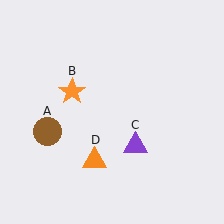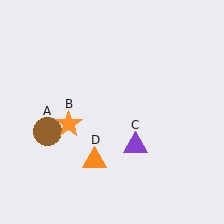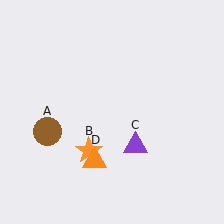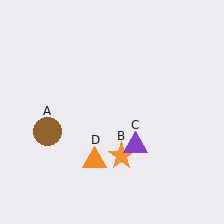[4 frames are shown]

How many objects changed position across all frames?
1 object changed position: orange star (object B).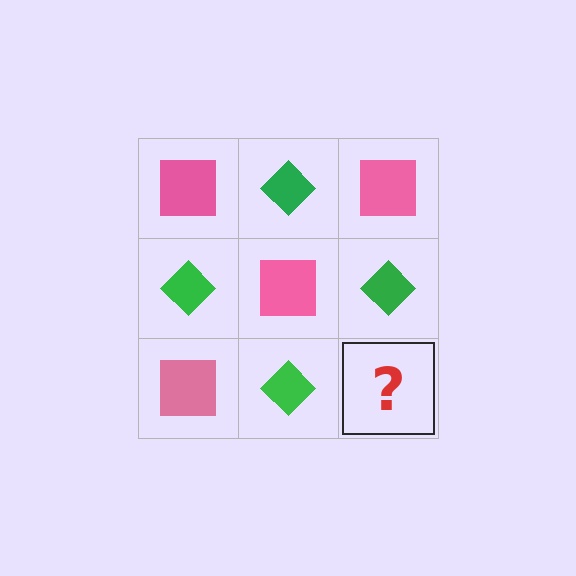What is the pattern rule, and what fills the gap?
The rule is that it alternates pink square and green diamond in a checkerboard pattern. The gap should be filled with a pink square.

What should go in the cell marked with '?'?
The missing cell should contain a pink square.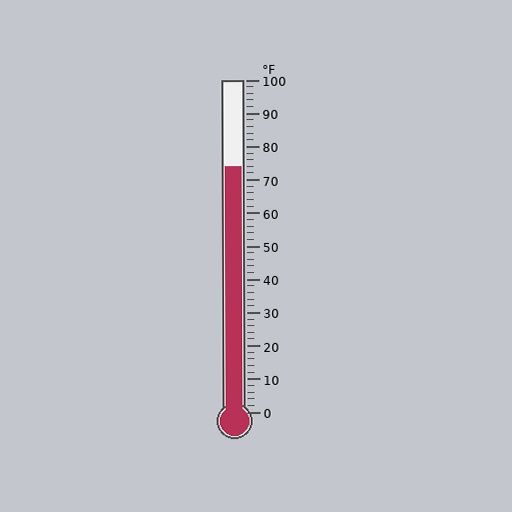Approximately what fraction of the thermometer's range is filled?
The thermometer is filled to approximately 75% of its range.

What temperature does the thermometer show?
The thermometer shows approximately 74°F.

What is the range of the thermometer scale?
The thermometer scale ranges from 0°F to 100°F.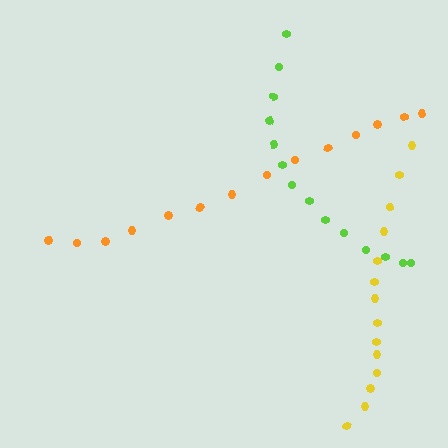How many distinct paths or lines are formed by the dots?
There are 3 distinct paths.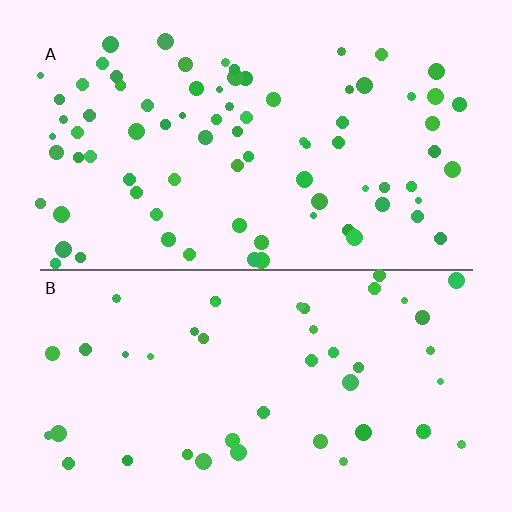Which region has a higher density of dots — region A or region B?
A (the top).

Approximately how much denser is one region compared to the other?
Approximately 1.8× — region A over region B.